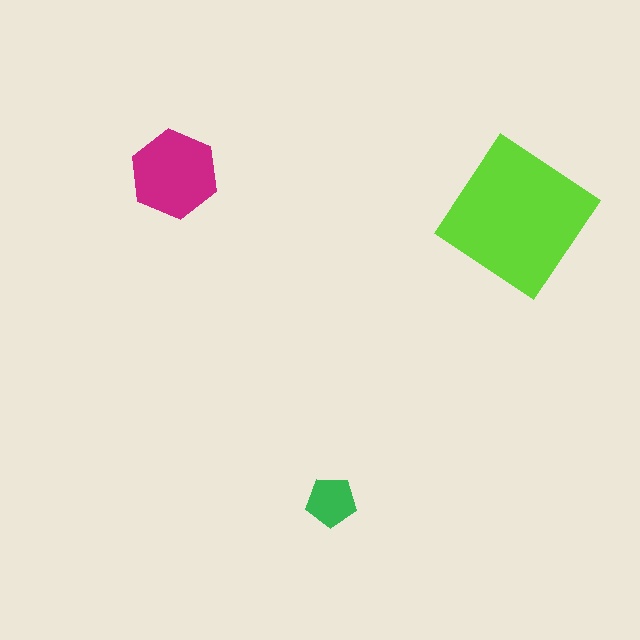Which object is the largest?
The lime diamond.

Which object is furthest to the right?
The lime diamond is rightmost.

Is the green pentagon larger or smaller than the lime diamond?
Smaller.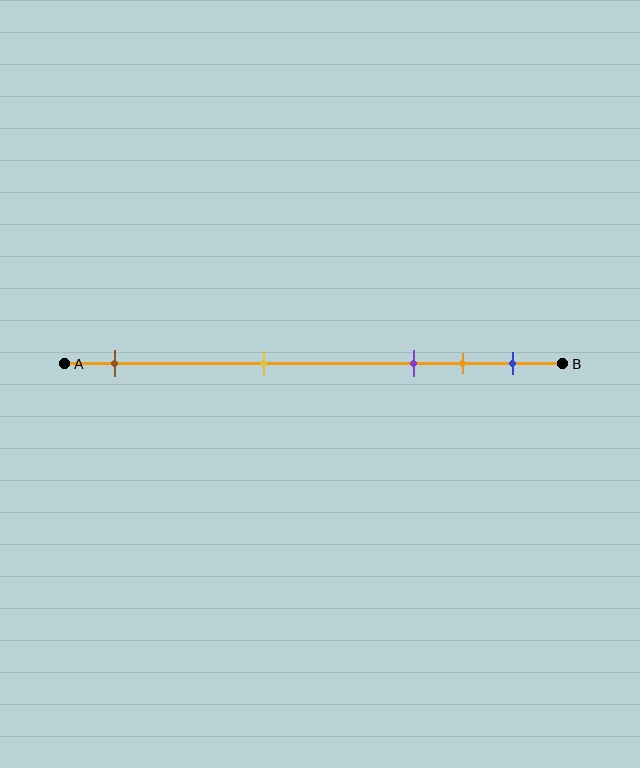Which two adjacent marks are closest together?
The orange and blue marks are the closest adjacent pair.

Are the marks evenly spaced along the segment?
No, the marks are not evenly spaced.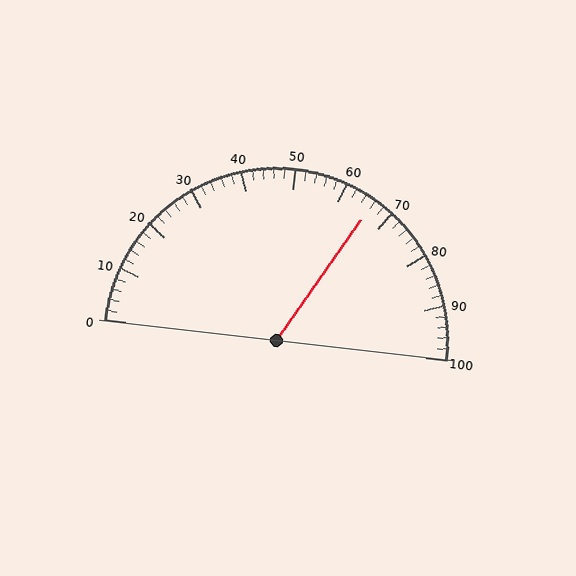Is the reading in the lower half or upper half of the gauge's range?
The reading is in the upper half of the range (0 to 100).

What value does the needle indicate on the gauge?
The needle indicates approximately 66.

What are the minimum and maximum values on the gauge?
The gauge ranges from 0 to 100.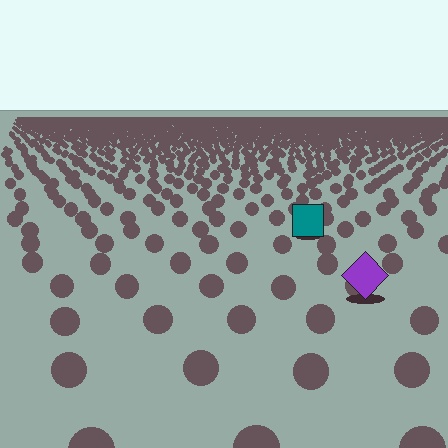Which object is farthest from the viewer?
The teal square is farthest from the viewer. It appears smaller and the ground texture around it is denser.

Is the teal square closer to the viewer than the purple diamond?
No. The purple diamond is closer — you can tell from the texture gradient: the ground texture is coarser near it.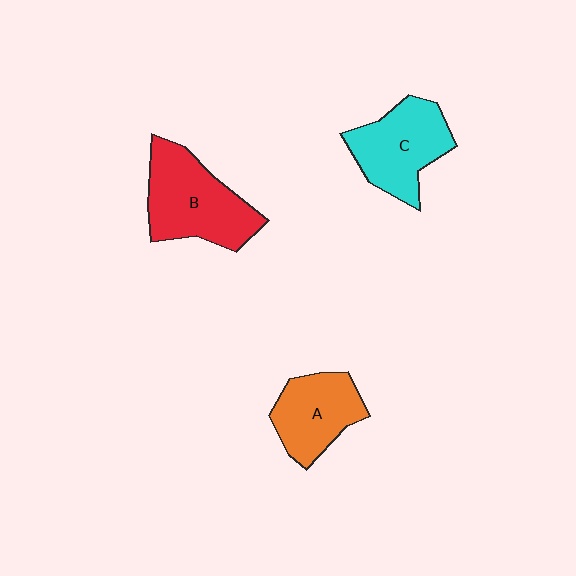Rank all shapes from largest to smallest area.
From largest to smallest: B (red), C (cyan), A (orange).